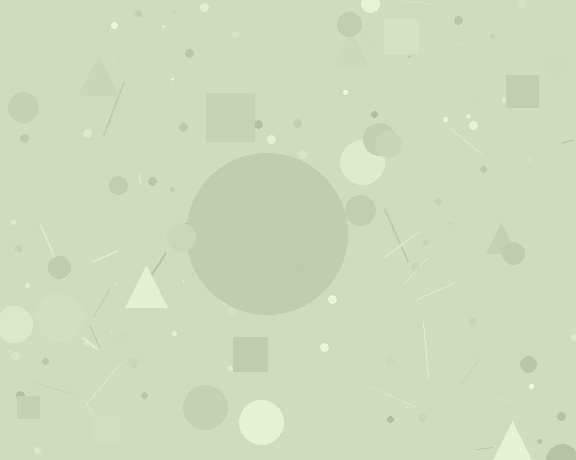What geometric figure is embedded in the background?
A circle is embedded in the background.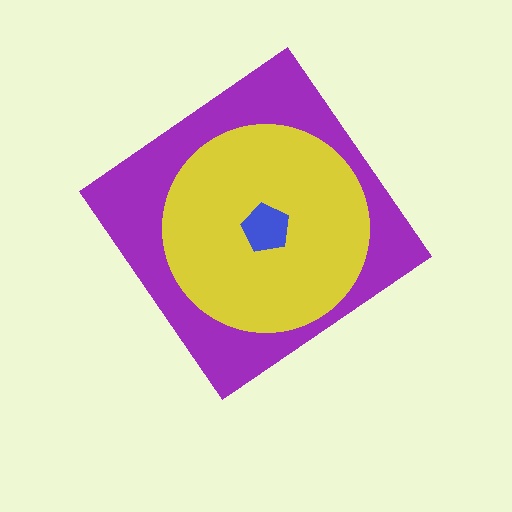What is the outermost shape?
The purple diamond.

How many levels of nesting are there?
3.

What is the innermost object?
The blue pentagon.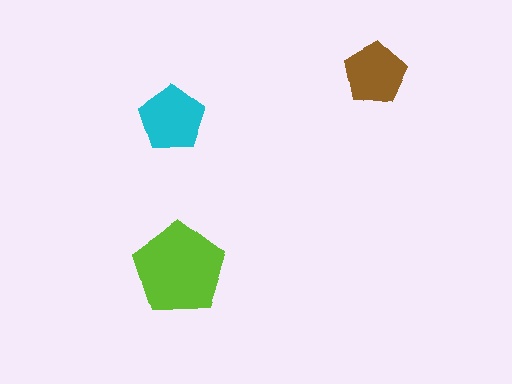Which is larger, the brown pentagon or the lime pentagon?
The lime one.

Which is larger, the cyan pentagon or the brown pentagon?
The cyan one.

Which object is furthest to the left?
The cyan pentagon is leftmost.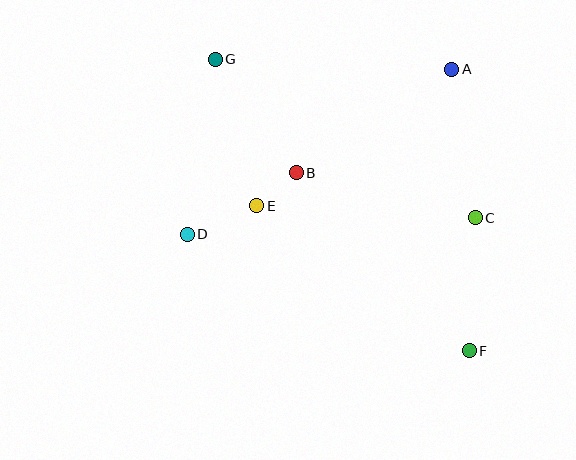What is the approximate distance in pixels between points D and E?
The distance between D and E is approximately 75 pixels.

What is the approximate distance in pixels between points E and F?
The distance between E and F is approximately 257 pixels.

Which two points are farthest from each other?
Points F and G are farthest from each other.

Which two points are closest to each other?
Points B and E are closest to each other.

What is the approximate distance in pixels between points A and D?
The distance between A and D is approximately 312 pixels.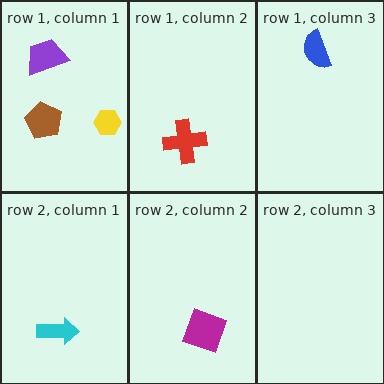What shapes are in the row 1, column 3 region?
The blue semicircle.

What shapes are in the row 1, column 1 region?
The yellow hexagon, the brown pentagon, the purple trapezoid.